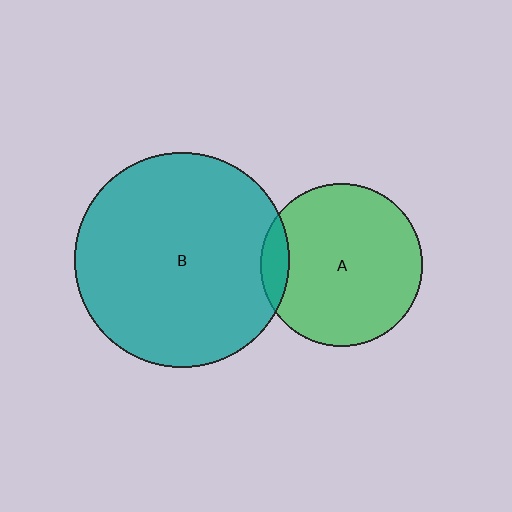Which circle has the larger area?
Circle B (teal).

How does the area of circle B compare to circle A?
Approximately 1.7 times.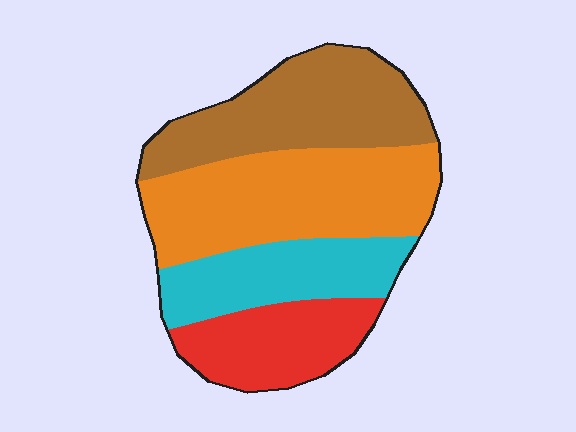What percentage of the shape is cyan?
Cyan takes up between a sixth and a third of the shape.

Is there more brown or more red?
Brown.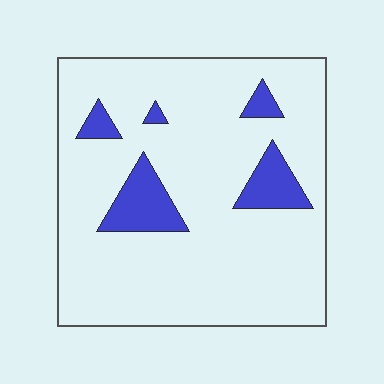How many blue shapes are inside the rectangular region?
5.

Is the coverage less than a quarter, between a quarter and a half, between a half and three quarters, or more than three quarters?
Less than a quarter.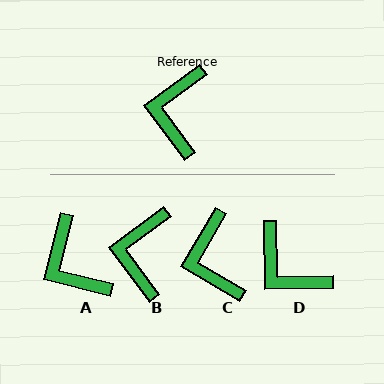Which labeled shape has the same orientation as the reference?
B.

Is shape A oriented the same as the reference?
No, it is off by about 40 degrees.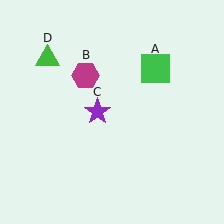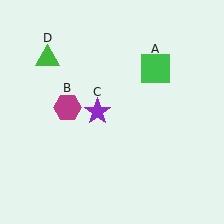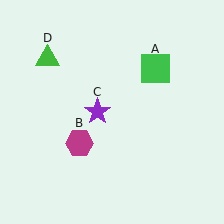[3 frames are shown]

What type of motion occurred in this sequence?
The magenta hexagon (object B) rotated counterclockwise around the center of the scene.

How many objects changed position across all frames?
1 object changed position: magenta hexagon (object B).